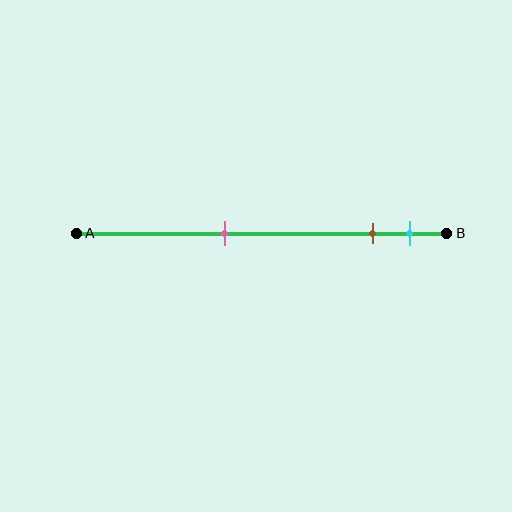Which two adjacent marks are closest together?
The brown and cyan marks are the closest adjacent pair.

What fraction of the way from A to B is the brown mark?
The brown mark is approximately 80% (0.8) of the way from A to B.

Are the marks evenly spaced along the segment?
No, the marks are not evenly spaced.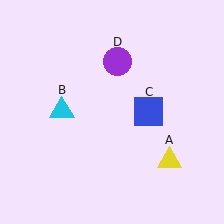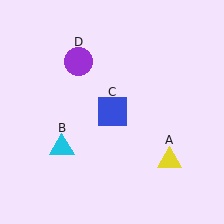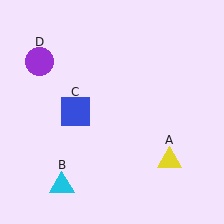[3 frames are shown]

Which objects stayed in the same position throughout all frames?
Yellow triangle (object A) remained stationary.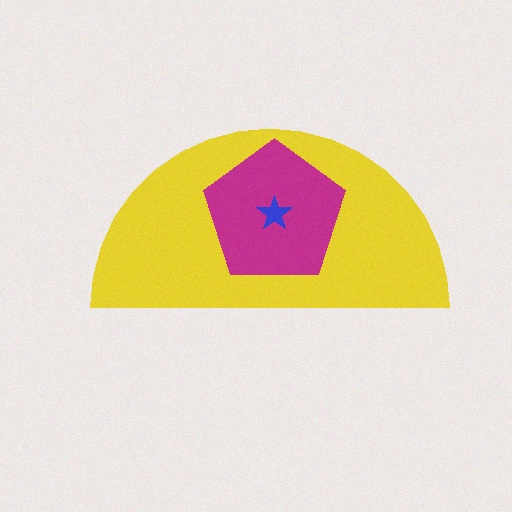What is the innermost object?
The blue star.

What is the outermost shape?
The yellow semicircle.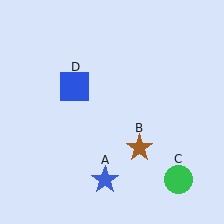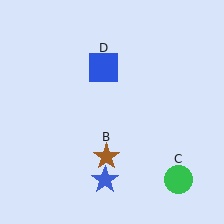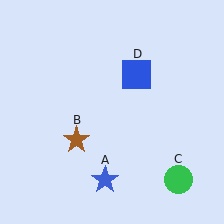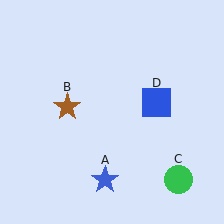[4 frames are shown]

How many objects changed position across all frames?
2 objects changed position: brown star (object B), blue square (object D).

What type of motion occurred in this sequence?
The brown star (object B), blue square (object D) rotated clockwise around the center of the scene.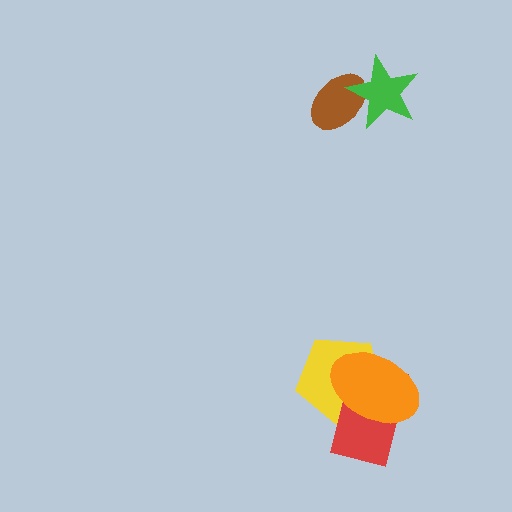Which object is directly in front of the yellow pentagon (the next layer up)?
The red rectangle is directly in front of the yellow pentagon.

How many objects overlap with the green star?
1 object overlaps with the green star.